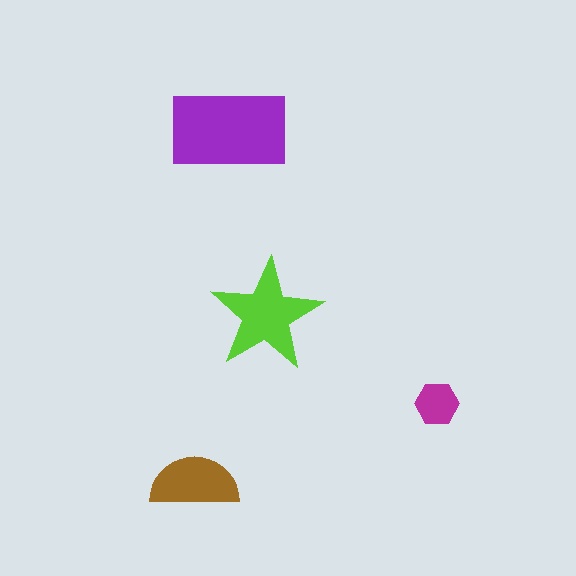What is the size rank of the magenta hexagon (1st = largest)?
4th.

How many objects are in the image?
There are 4 objects in the image.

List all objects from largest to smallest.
The purple rectangle, the lime star, the brown semicircle, the magenta hexagon.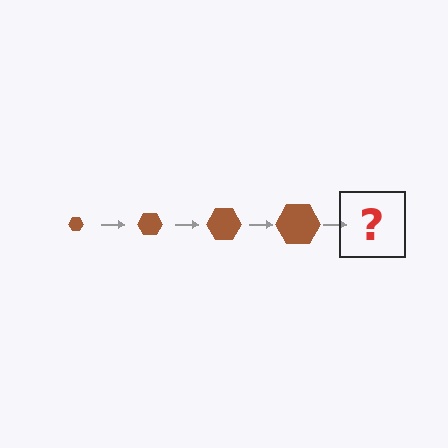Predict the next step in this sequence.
The next step is a brown hexagon, larger than the previous one.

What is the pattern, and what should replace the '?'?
The pattern is that the hexagon gets progressively larger each step. The '?' should be a brown hexagon, larger than the previous one.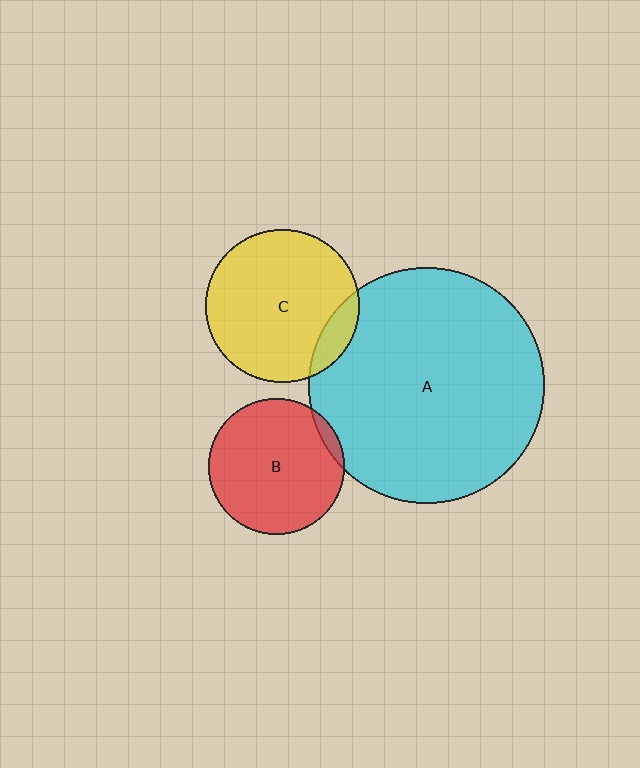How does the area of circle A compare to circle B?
Approximately 3.0 times.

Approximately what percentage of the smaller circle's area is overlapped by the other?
Approximately 10%.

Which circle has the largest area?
Circle A (cyan).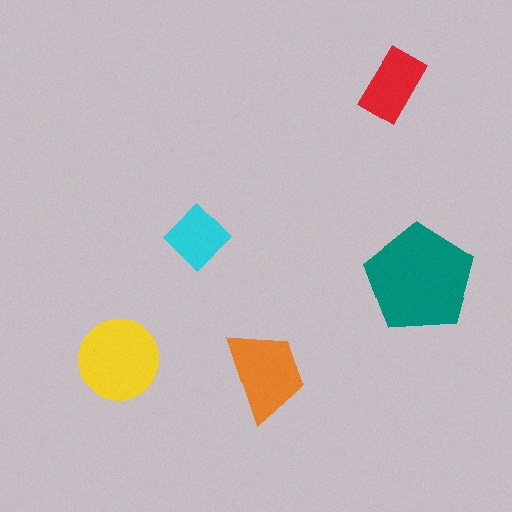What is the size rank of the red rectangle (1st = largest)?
4th.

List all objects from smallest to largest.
The cyan diamond, the red rectangle, the orange trapezoid, the yellow circle, the teal pentagon.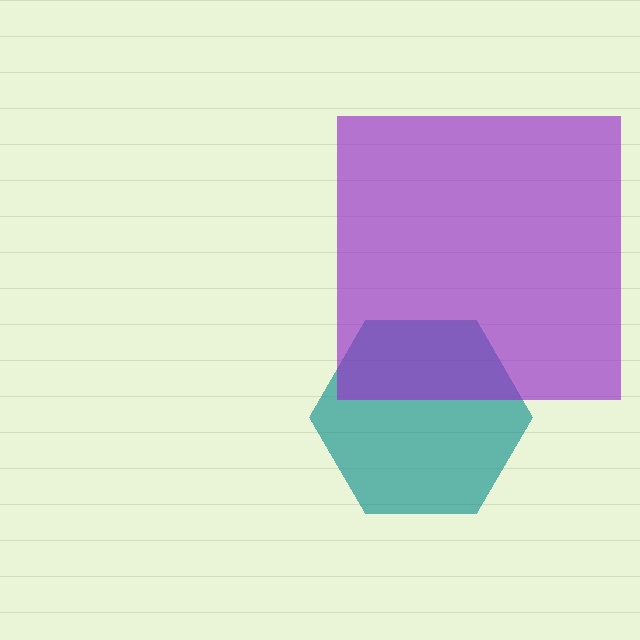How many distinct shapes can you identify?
There are 2 distinct shapes: a teal hexagon, a purple square.